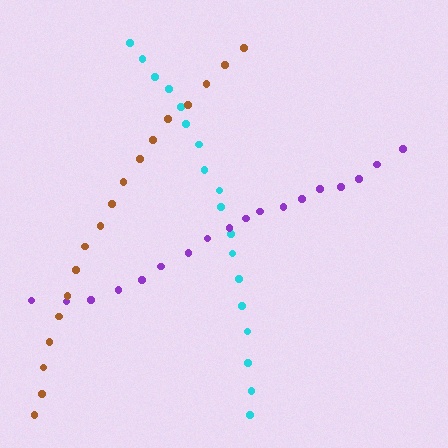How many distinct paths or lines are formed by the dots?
There are 3 distinct paths.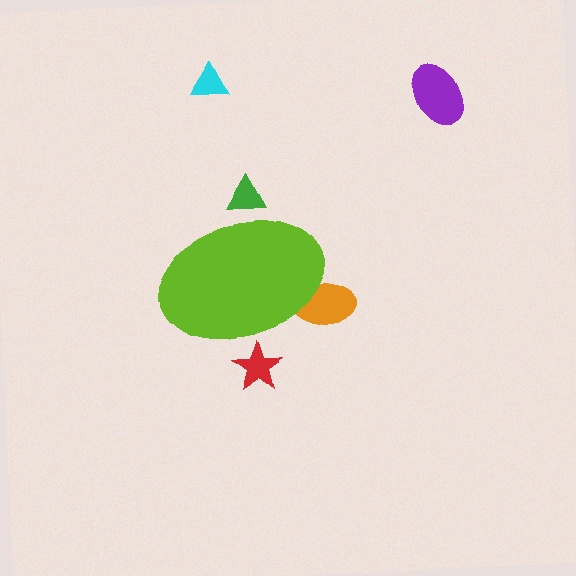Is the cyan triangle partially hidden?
No, the cyan triangle is fully visible.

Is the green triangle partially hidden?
Yes, the green triangle is partially hidden behind the lime ellipse.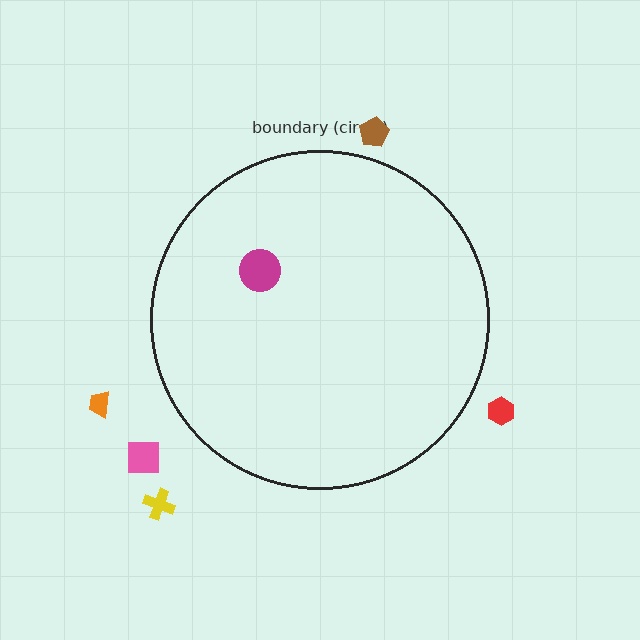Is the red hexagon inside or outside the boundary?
Outside.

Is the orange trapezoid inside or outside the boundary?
Outside.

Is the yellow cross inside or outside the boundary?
Outside.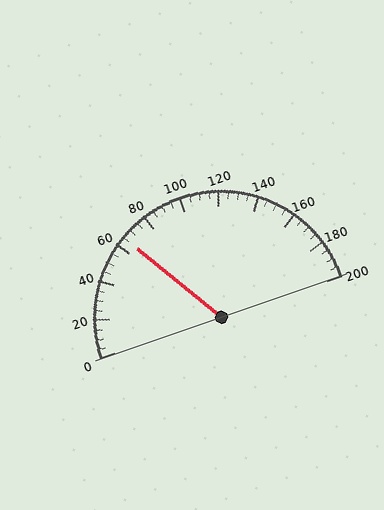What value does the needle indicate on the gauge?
The needle indicates approximately 65.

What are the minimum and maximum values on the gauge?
The gauge ranges from 0 to 200.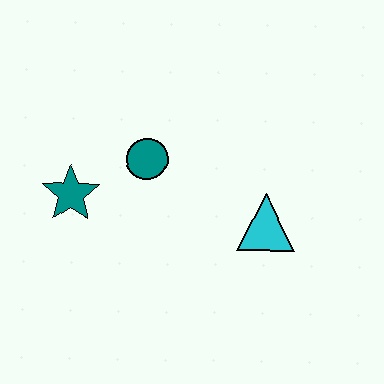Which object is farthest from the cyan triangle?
The teal star is farthest from the cyan triangle.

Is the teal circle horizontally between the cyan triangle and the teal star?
Yes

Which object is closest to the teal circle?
The teal star is closest to the teal circle.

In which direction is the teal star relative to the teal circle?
The teal star is to the left of the teal circle.